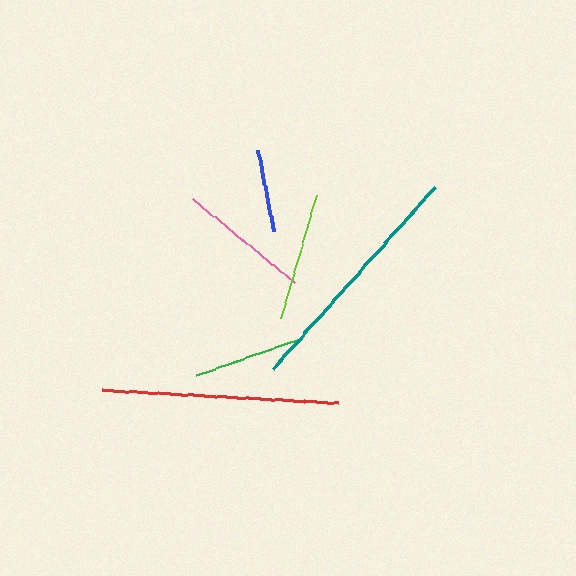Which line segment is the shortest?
The blue line is the shortest at approximately 83 pixels.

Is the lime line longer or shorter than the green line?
The lime line is longer than the green line.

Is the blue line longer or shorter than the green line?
The green line is longer than the blue line.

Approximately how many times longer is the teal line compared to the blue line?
The teal line is approximately 2.9 times the length of the blue line.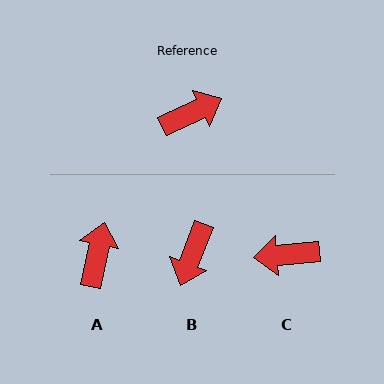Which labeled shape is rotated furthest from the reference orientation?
C, about 160 degrees away.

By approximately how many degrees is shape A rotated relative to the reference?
Approximately 53 degrees counter-clockwise.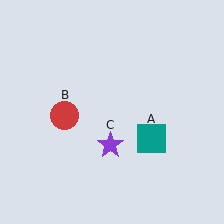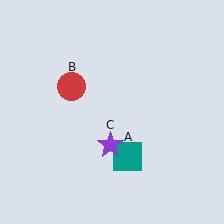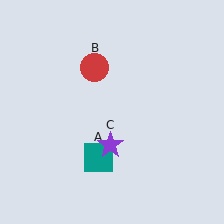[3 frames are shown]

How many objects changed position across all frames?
2 objects changed position: teal square (object A), red circle (object B).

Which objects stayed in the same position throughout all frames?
Purple star (object C) remained stationary.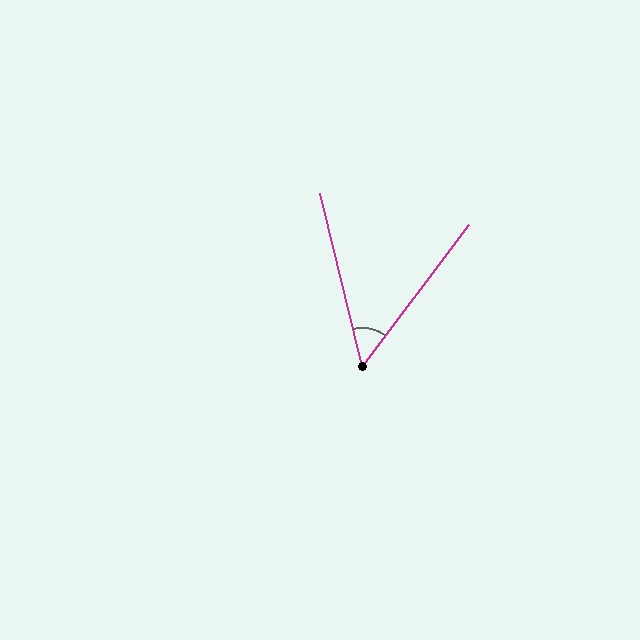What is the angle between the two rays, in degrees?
Approximately 51 degrees.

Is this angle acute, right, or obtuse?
It is acute.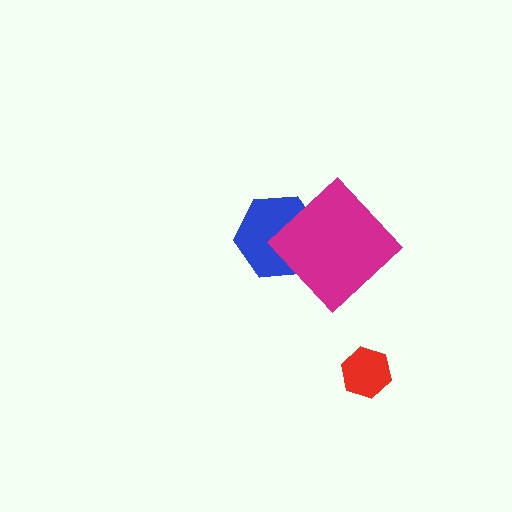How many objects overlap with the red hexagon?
0 objects overlap with the red hexagon.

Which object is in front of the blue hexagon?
The magenta diamond is in front of the blue hexagon.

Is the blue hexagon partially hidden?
Yes, it is partially covered by another shape.